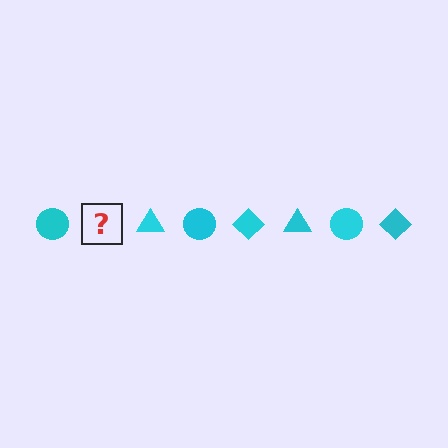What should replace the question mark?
The question mark should be replaced with a cyan diamond.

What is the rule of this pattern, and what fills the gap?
The rule is that the pattern cycles through circle, diamond, triangle shapes in cyan. The gap should be filled with a cyan diamond.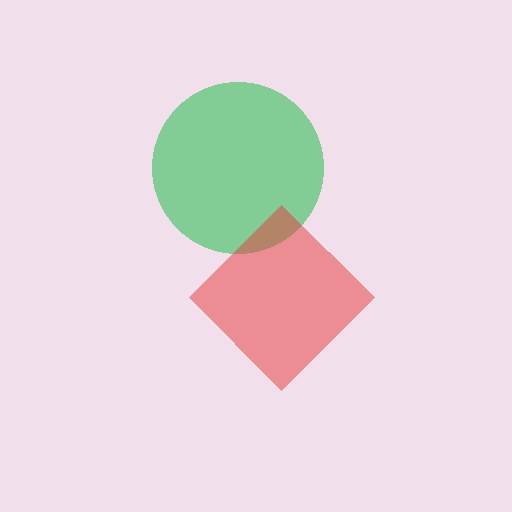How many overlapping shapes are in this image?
There are 2 overlapping shapes in the image.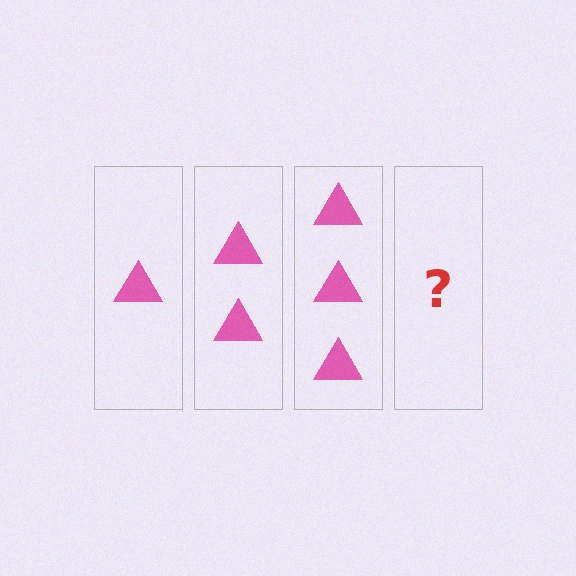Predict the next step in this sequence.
The next step is 4 triangles.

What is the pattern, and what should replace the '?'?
The pattern is that each step adds one more triangle. The '?' should be 4 triangles.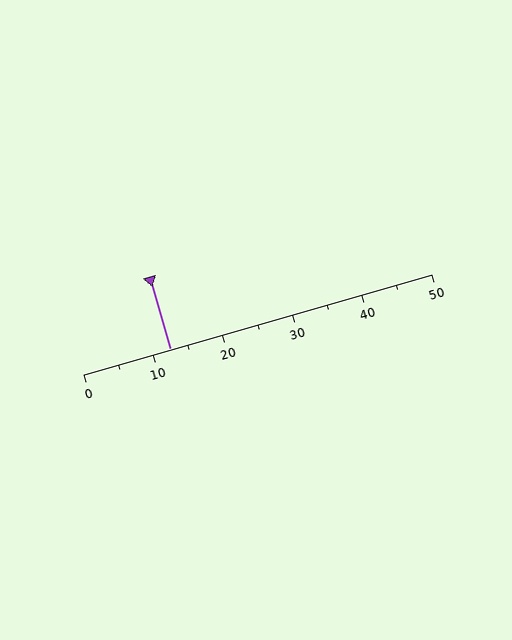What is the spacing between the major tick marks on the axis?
The major ticks are spaced 10 apart.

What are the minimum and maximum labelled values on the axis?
The axis runs from 0 to 50.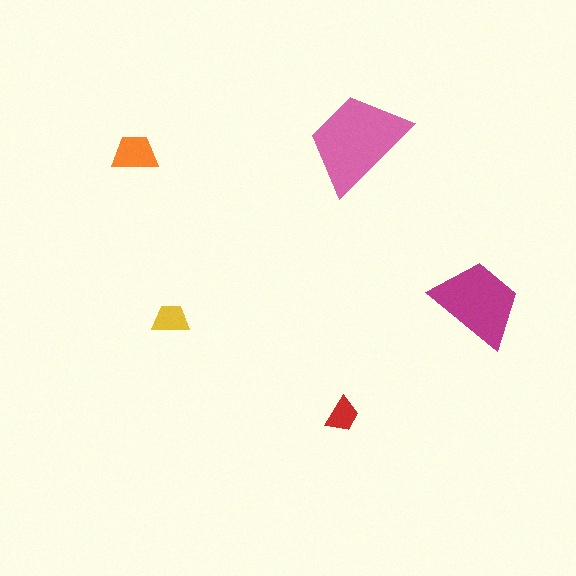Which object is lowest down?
The red trapezoid is bottommost.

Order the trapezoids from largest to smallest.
the pink one, the magenta one, the orange one, the yellow one, the red one.